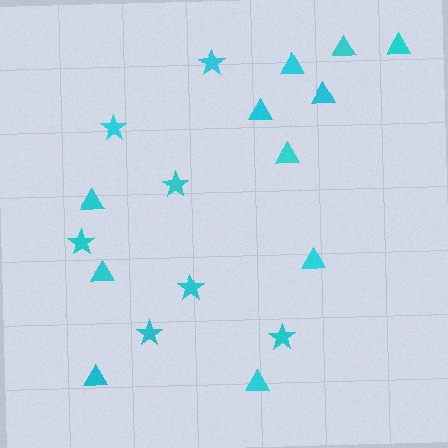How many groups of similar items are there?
There are 2 groups: one group of stars (7) and one group of triangles (11).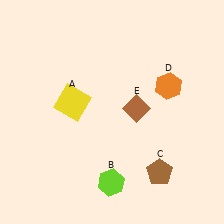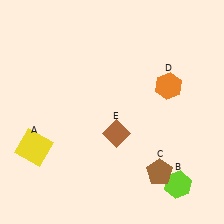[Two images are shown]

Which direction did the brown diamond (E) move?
The brown diamond (E) moved down.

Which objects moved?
The objects that moved are: the yellow square (A), the lime hexagon (B), the brown diamond (E).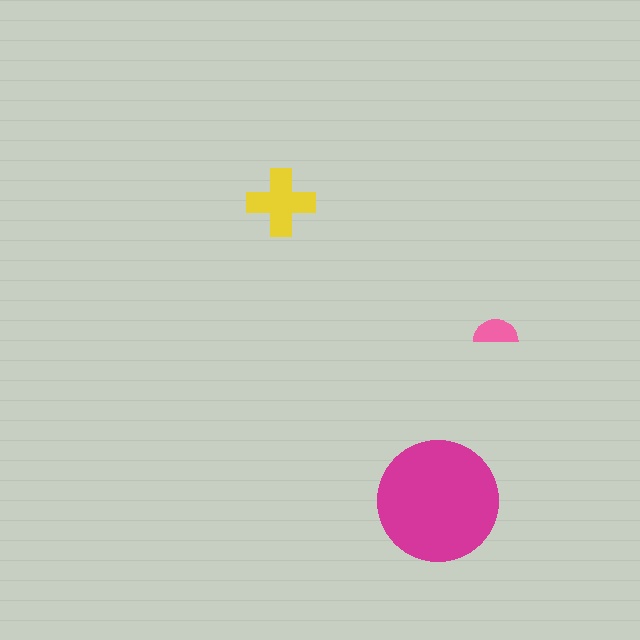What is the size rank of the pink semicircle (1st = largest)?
3rd.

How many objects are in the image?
There are 3 objects in the image.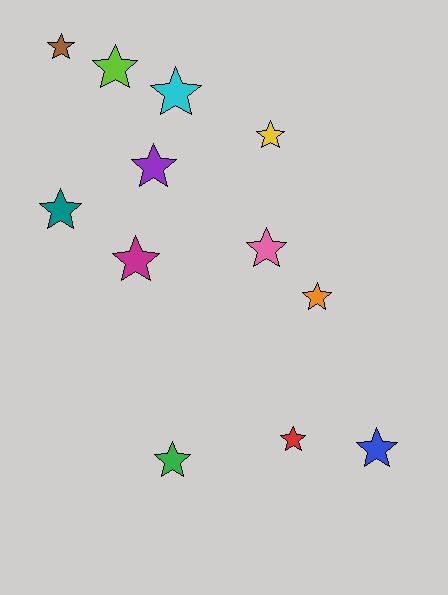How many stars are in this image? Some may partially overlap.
There are 12 stars.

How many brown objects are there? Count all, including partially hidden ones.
There is 1 brown object.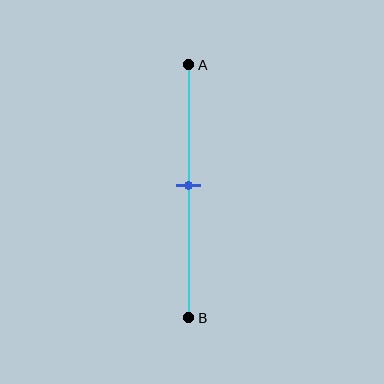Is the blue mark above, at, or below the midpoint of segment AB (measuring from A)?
The blue mark is approximately at the midpoint of segment AB.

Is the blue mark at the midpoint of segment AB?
Yes, the mark is approximately at the midpoint.